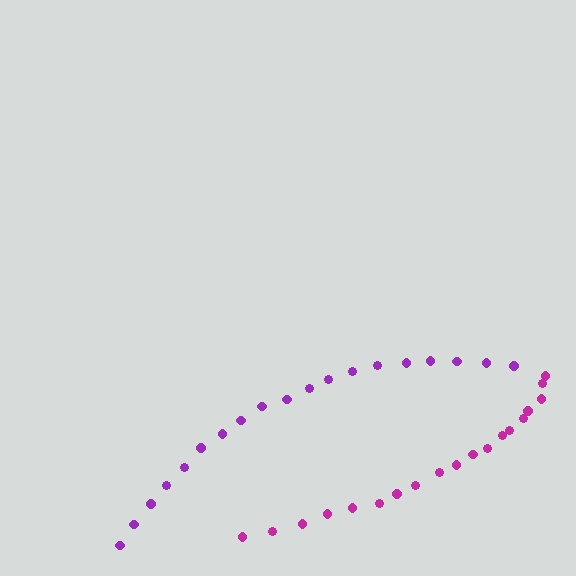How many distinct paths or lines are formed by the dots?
There are 2 distinct paths.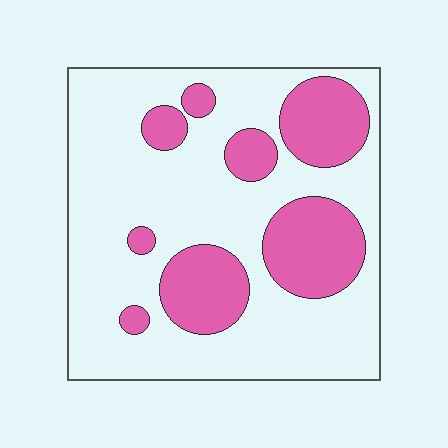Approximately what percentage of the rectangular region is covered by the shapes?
Approximately 30%.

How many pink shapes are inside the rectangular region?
8.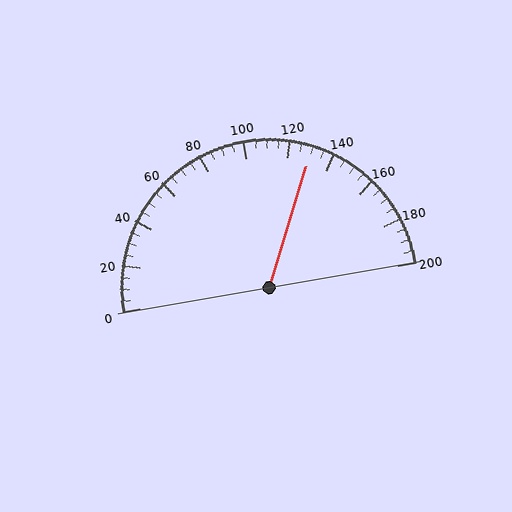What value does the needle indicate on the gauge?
The needle indicates approximately 130.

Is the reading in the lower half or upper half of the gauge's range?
The reading is in the upper half of the range (0 to 200).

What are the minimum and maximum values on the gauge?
The gauge ranges from 0 to 200.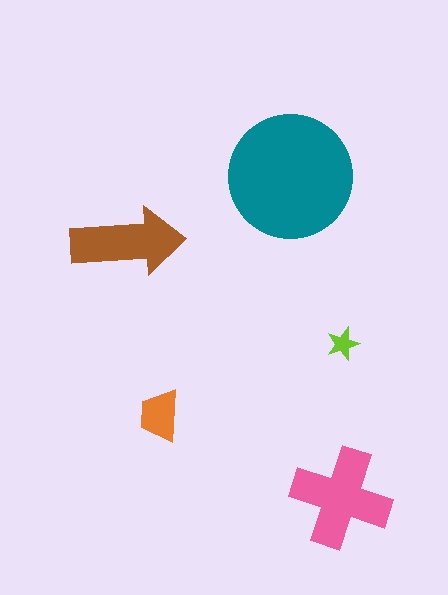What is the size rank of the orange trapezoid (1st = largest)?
4th.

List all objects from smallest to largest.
The lime star, the orange trapezoid, the brown arrow, the pink cross, the teal circle.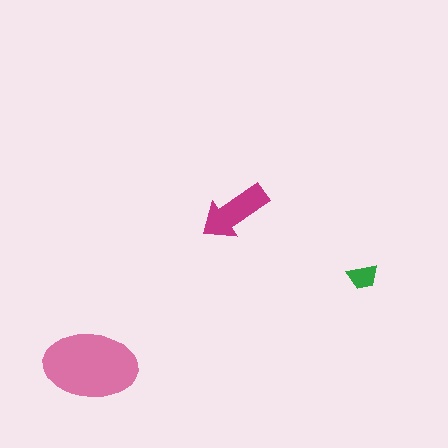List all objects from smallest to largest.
The green trapezoid, the magenta arrow, the pink ellipse.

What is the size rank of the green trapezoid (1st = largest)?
3rd.